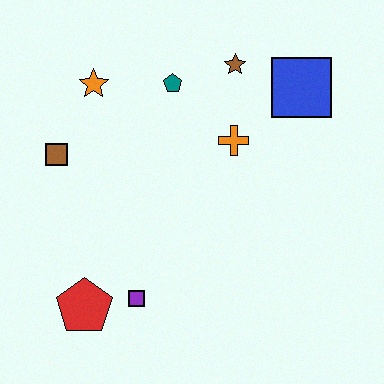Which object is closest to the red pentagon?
The purple square is closest to the red pentagon.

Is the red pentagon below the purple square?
Yes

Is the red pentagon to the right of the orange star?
No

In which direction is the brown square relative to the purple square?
The brown square is above the purple square.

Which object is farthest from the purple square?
The blue square is farthest from the purple square.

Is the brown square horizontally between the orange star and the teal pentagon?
No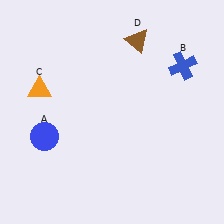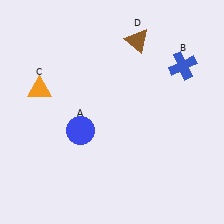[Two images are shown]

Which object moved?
The blue circle (A) moved right.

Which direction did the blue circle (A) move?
The blue circle (A) moved right.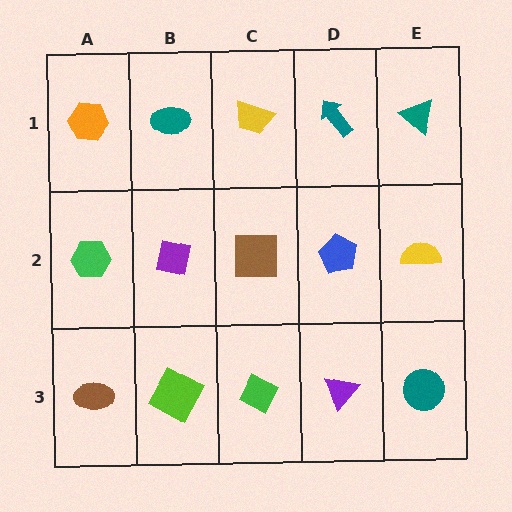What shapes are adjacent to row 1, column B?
A purple square (row 2, column B), an orange hexagon (row 1, column A), a yellow trapezoid (row 1, column C).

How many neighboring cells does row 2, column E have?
3.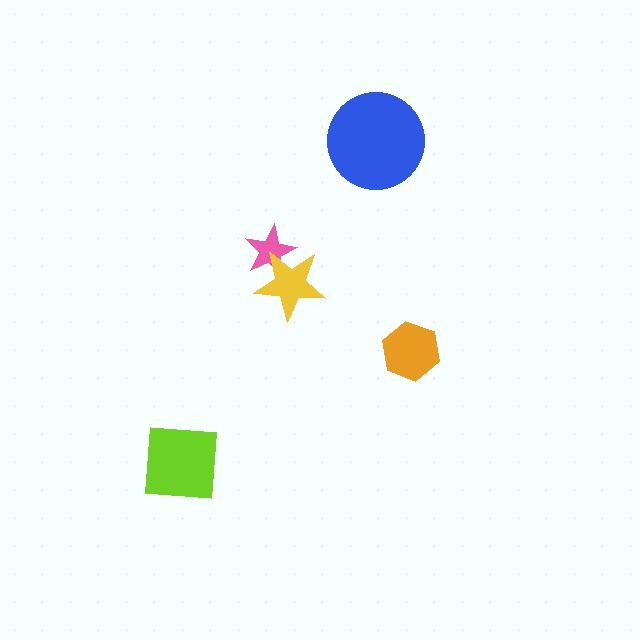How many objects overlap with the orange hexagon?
0 objects overlap with the orange hexagon.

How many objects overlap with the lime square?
0 objects overlap with the lime square.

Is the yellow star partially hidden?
No, no other shape covers it.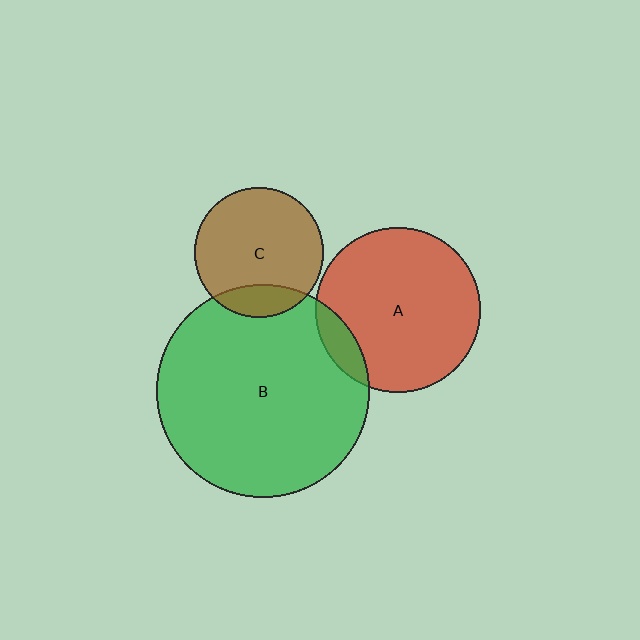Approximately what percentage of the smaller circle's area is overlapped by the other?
Approximately 15%.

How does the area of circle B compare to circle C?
Approximately 2.7 times.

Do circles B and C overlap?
Yes.